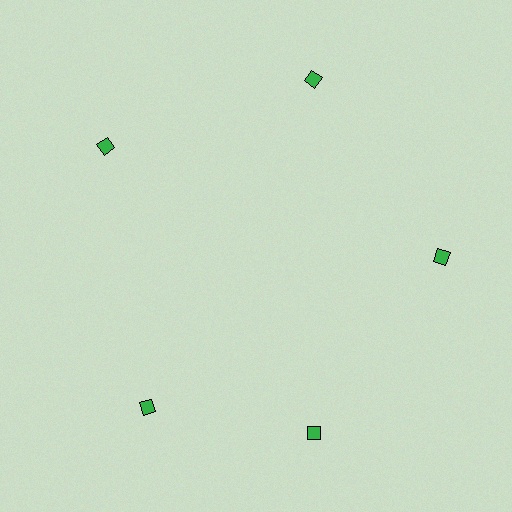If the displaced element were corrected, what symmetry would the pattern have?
It would have 5-fold rotational symmetry — the pattern would map onto itself every 72 degrees.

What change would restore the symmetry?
The symmetry would be restored by rotating it back into even spacing with its neighbors so that all 5 diamonds sit at equal angles and equal distance from the center.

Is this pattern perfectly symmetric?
No. The 5 green diamonds are arranged in a ring, but one element near the 8 o'clock position is rotated out of alignment along the ring, breaking the 5-fold rotational symmetry.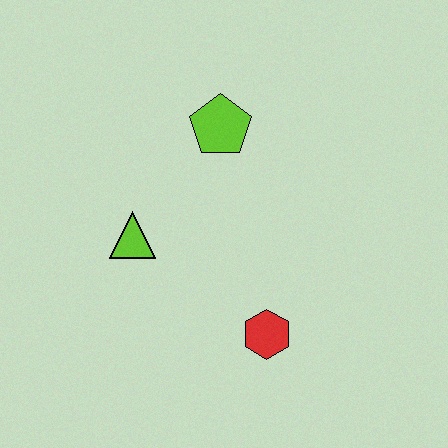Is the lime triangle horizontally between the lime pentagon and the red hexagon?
No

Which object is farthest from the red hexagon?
The lime pentagon is farthest from the red hexagon.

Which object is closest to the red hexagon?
The lime triangle is closest to the red hexagon.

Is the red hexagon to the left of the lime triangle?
No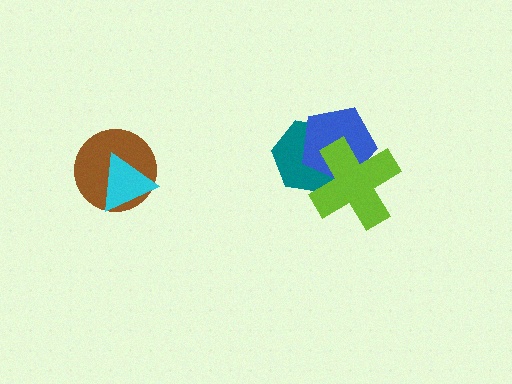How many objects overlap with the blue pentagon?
2 objects overlap with the blue pentagon.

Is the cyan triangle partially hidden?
No, no other shape covers it.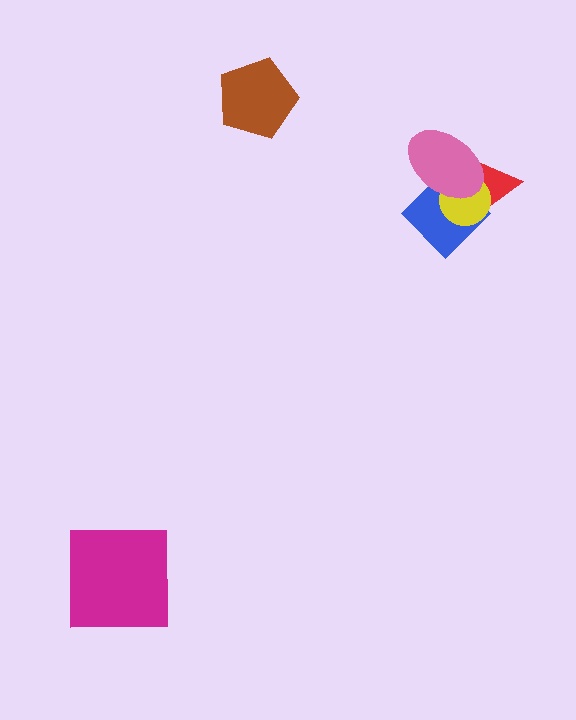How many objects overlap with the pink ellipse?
3 objects overlap with the pink ellipse.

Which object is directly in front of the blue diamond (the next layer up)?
The yellow circle is directly in front of the blue diamond.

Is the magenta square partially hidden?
No, no other shape covers it.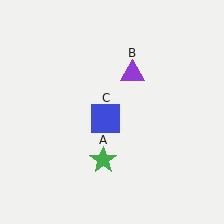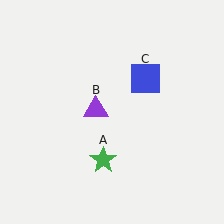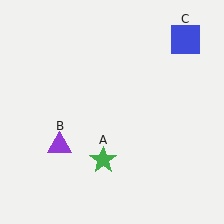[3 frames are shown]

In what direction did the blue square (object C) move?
The blue square (object C) moved up and to the right.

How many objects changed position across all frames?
2 objects changed position: purple triangle (object B), blue square (object C).